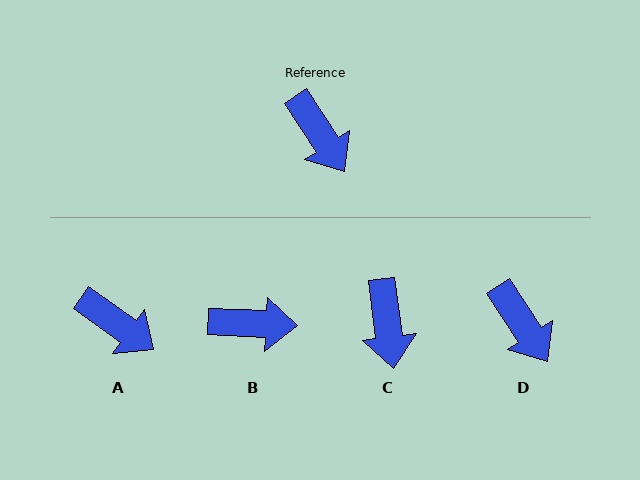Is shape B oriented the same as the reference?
No, it is off by about 54 degrees.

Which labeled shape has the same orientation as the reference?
D.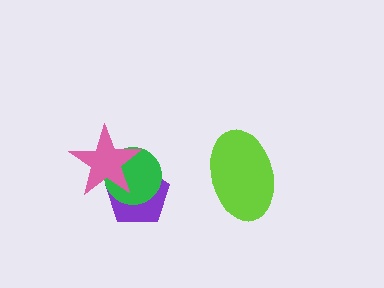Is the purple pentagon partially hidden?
Yes, it is partially covered by another shape.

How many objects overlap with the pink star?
2 objects overlap with the pink star.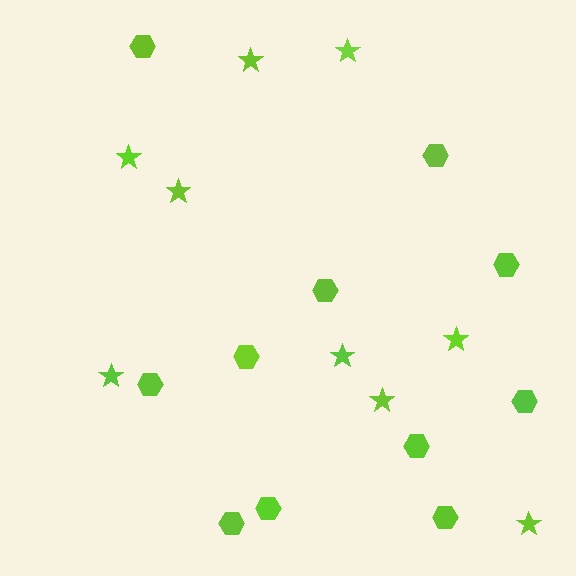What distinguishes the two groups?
There are 2 groups: one group of hexagons (11) and one group of stars (9).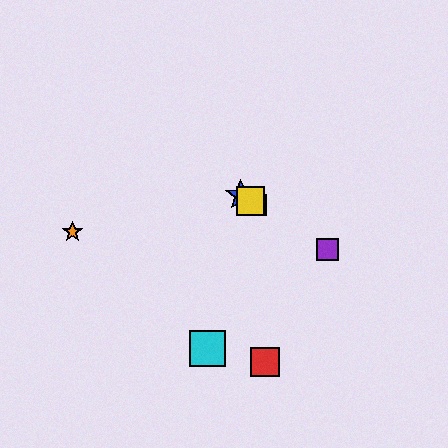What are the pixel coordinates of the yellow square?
The yellow square is at (250, 201).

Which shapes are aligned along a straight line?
The blue star, the green square, the yellow square, the purple square are aligned along a straight line.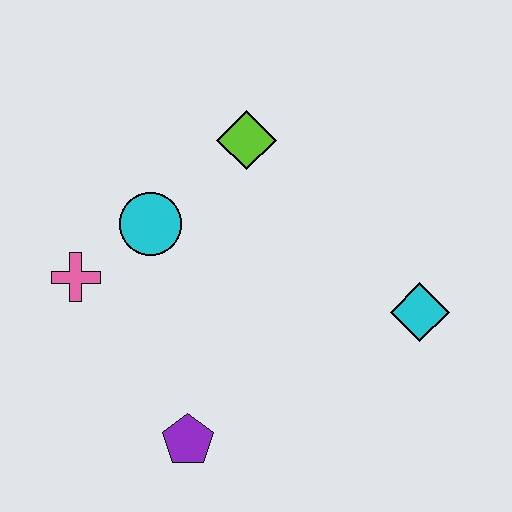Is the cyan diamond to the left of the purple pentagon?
No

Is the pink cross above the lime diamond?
No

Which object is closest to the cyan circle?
The pink cross is closest to the cyan circle.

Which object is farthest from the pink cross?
The cyan diamond is farthest from the pink cross.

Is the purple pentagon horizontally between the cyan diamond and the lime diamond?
No